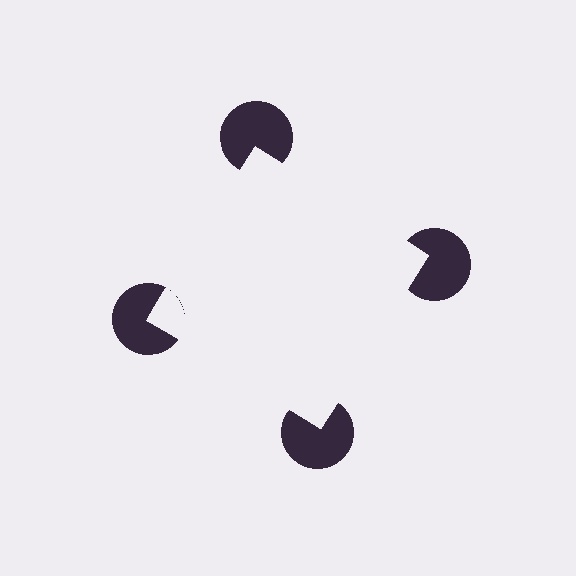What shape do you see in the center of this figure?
An illusory square — its edges are inferred from the aligned wedge cuts in the pac-man discs, not physically drawn.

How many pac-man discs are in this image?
There are 4 — one at each vertex of the illusory square.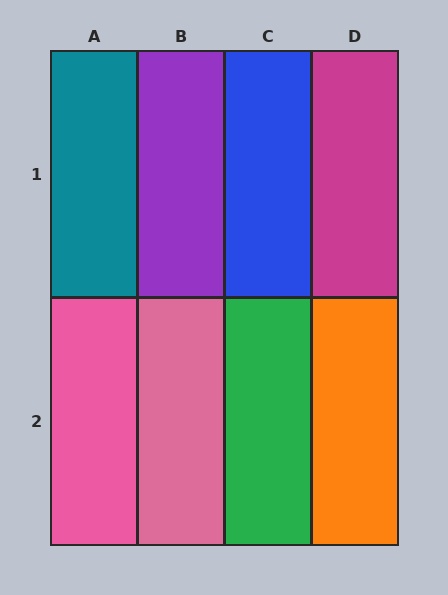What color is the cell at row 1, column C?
Blue.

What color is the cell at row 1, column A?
Teal.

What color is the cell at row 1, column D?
Magenta.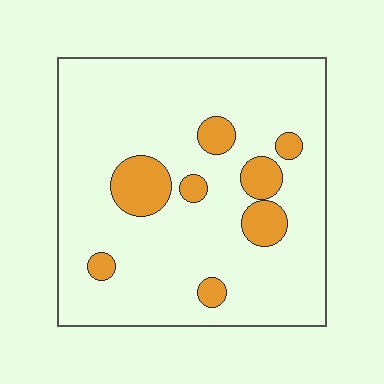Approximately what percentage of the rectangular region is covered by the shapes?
Approximately 15%.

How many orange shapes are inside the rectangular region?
8.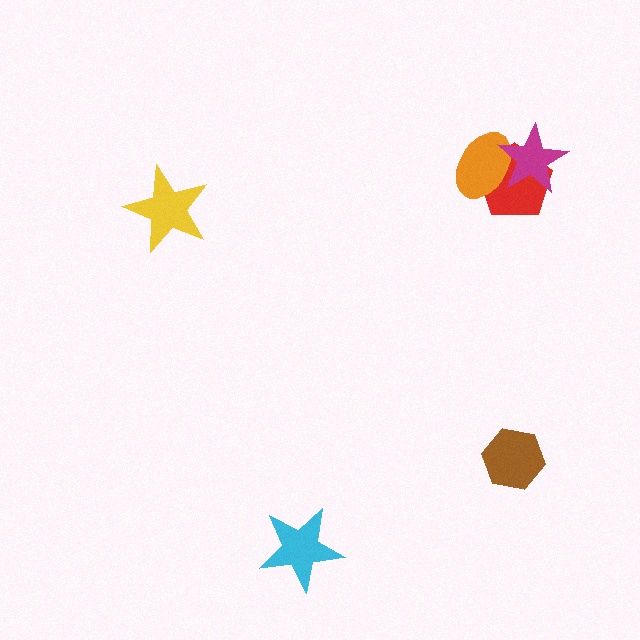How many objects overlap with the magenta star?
2 objects overlap with the magenta star.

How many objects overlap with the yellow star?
0 objects overlap with the yellow star.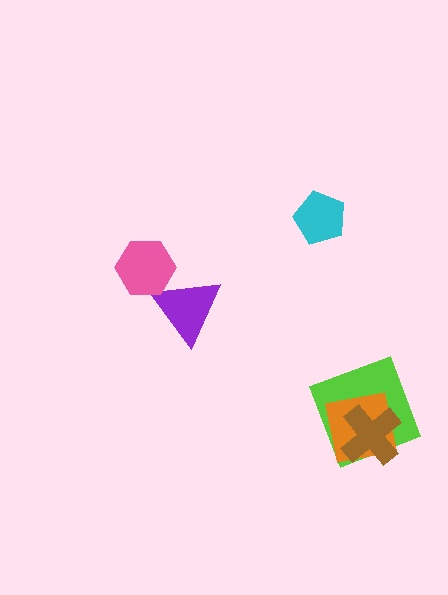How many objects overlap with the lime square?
2 objects overlap with the lime square.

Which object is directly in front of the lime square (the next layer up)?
The orange square is directly in front of the lime square.